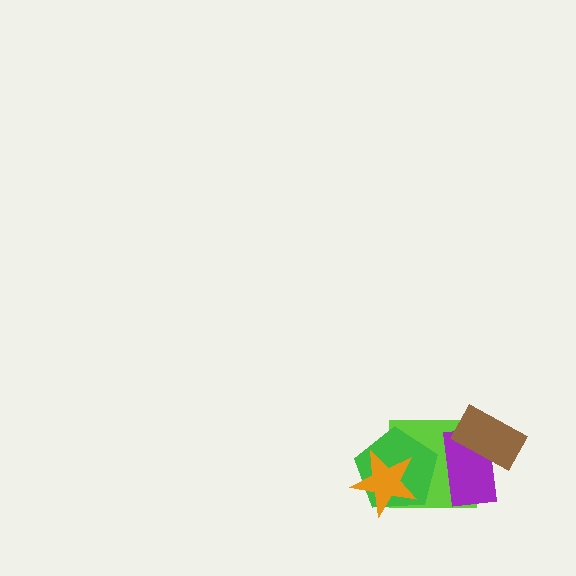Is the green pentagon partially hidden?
Yes, it is partially covered by another shape.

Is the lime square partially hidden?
Yes, it is partially covered by another shape.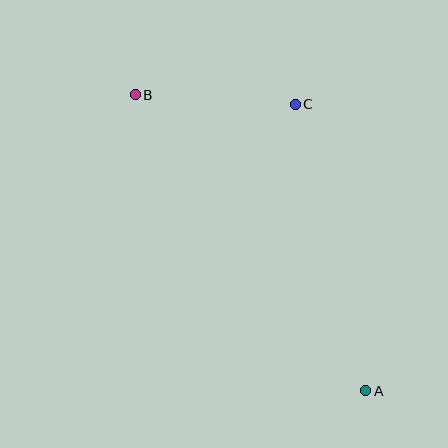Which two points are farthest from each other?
Points A and B are farthest from each other.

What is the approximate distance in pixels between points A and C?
The distance between A and C is approximately 295 pixels.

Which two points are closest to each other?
Points B and C are closest to each other.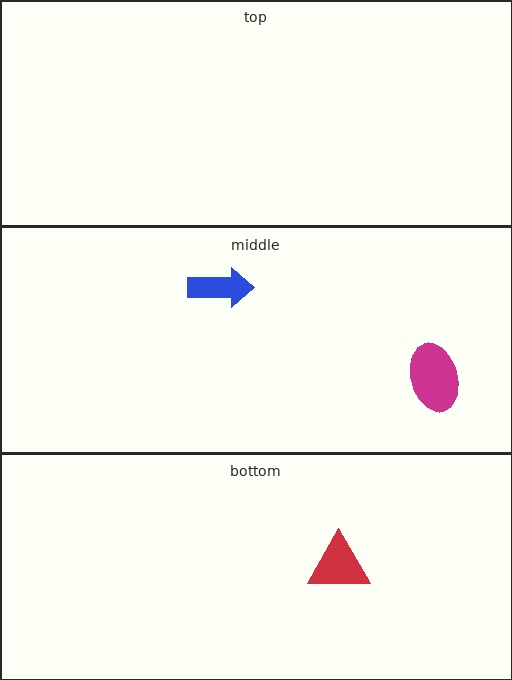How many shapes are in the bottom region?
1.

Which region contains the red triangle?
The bottom region.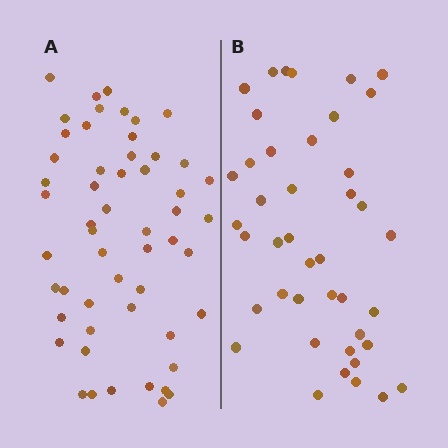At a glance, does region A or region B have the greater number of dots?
Region A (the left region) has more dots.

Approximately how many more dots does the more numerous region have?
Region A has roughly 12 or so more dots than region B.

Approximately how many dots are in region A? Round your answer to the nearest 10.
About 50 dots. (The exact count is 54, which rounds to 50.)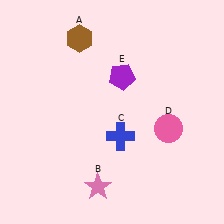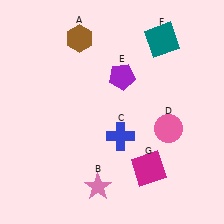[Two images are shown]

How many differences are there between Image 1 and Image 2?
There are 2 differences between the two images.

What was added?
A teal square (F), a magenta square (G) were added in Image 2.